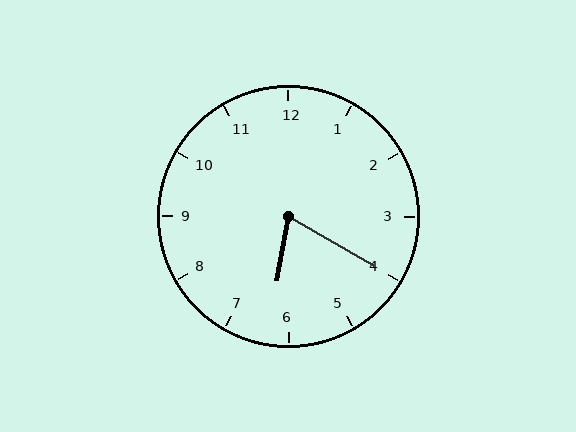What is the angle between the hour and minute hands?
Approximately 70 degrees.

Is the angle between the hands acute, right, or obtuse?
It is acute.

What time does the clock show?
6:20.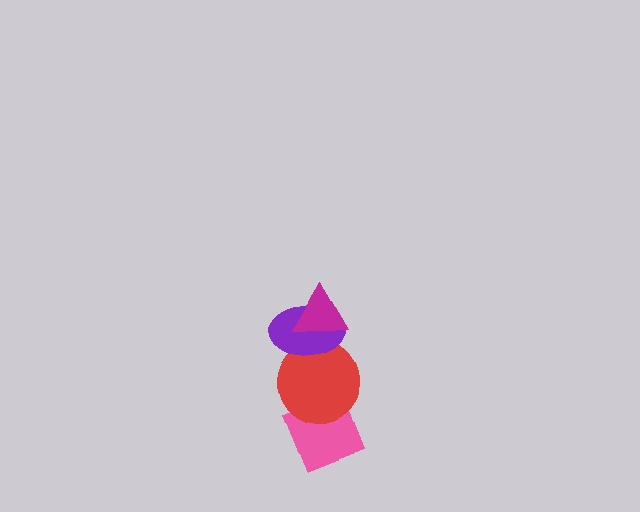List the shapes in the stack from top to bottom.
From top to bottom: the magenta triangle, the purple ellipse, the red circle, the pink diamond.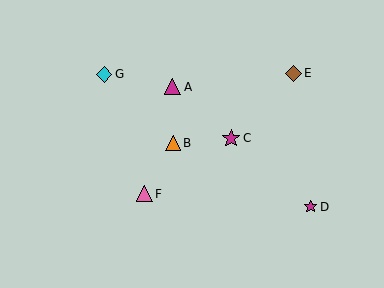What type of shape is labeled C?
Shape C is a magenta star.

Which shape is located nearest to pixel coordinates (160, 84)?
The magenta triangle (labeled A) at (172, 87) is nearest to that location.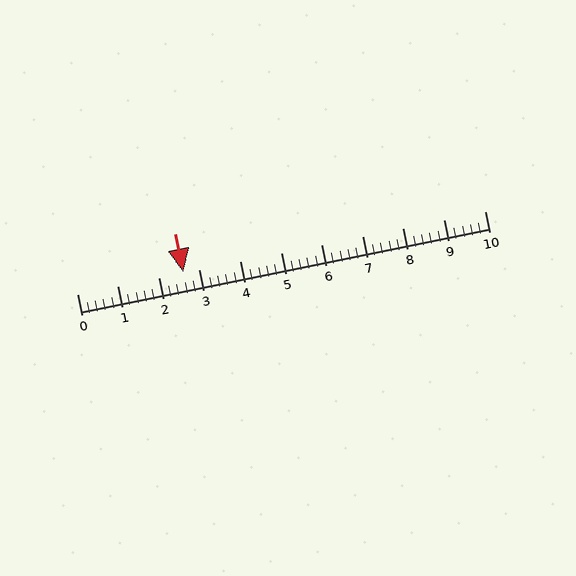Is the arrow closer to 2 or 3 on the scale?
The arrow is closer to 3.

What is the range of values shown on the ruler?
The ruler shows values from 0 to 10.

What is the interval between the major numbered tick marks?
The major tick marks are spaced 1 units apart.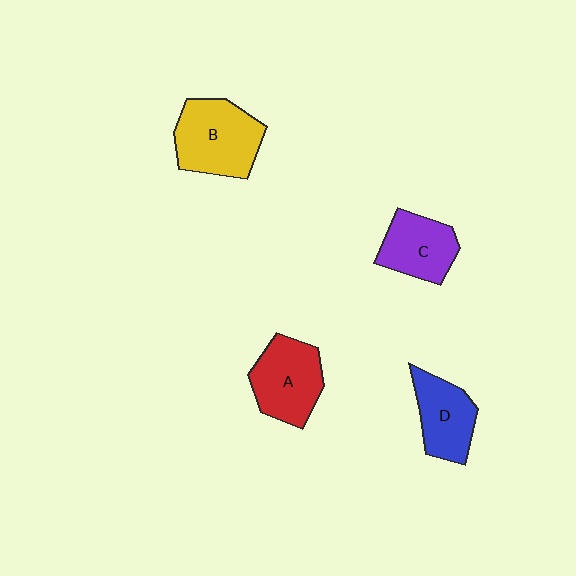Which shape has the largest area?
Shape B (yellow).